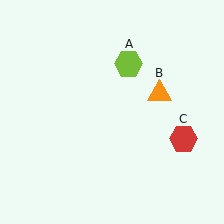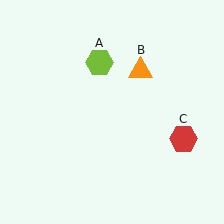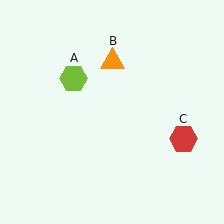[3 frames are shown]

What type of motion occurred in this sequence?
The lime hexagon (object A), orange triangle (object B) rotated counterclockwise around the center of the scene.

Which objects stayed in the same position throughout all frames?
Red hexagon (object C) remained stationary.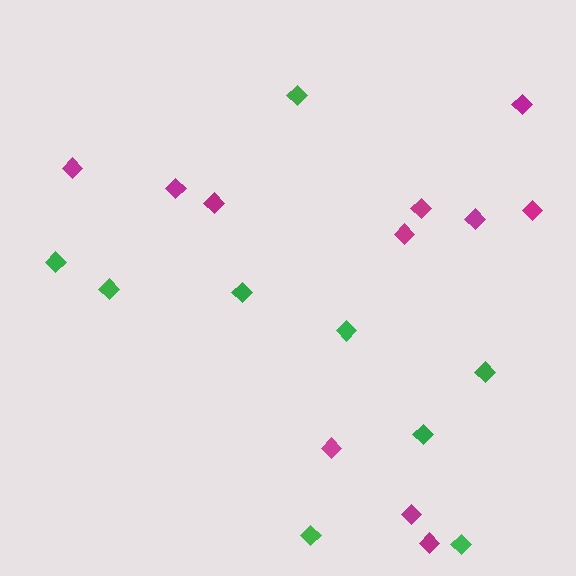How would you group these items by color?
There are 2 groups: one group of green diamonds (9) and one group of magenta diamonds (11).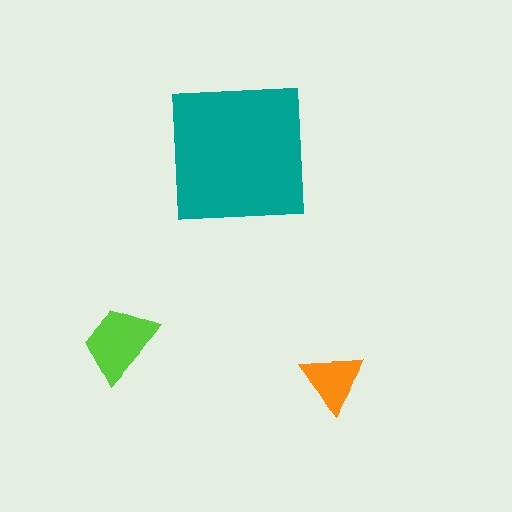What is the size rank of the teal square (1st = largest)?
1st.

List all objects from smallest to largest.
The orange triangle, the lime trapezoid, the teal square.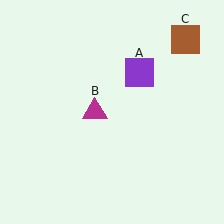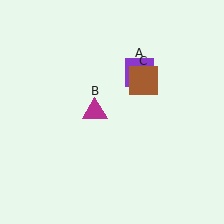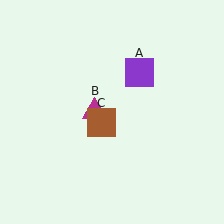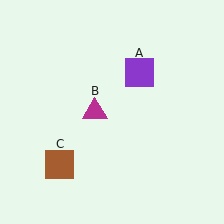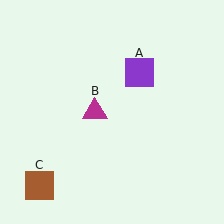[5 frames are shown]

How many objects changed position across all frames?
1 object changed position: brown square (object C).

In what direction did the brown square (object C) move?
The brown square (object C) moved down and to the left.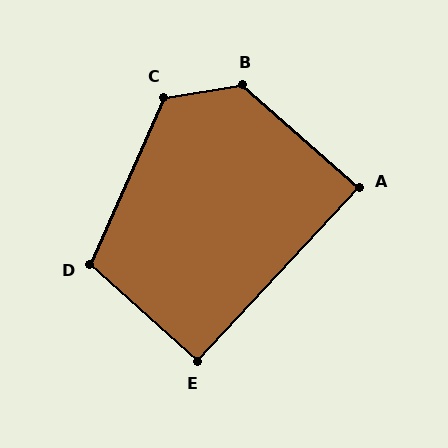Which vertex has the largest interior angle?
B, at approximately 130 degrees.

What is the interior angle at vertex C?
Approximately 123 degrees (obtuse).